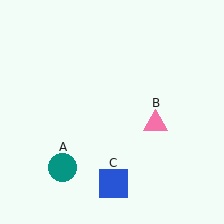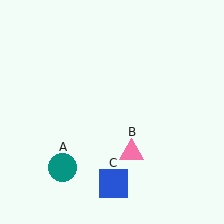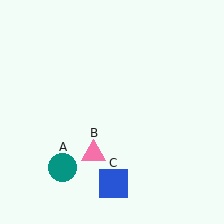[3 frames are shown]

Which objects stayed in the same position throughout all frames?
Teal circle (object A) and blue square (object C) remained stationary.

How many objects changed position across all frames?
1 object changed position: pink triangle (object B).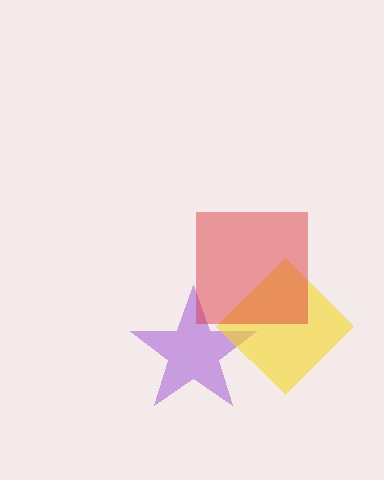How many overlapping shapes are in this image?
There are 3 overlapping shapes in the image.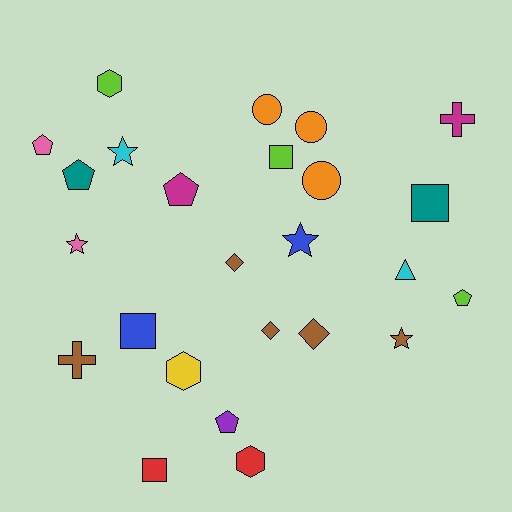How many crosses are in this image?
There are 2 crosses.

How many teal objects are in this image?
There are 2 teal objects.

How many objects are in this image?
There are 25 objects.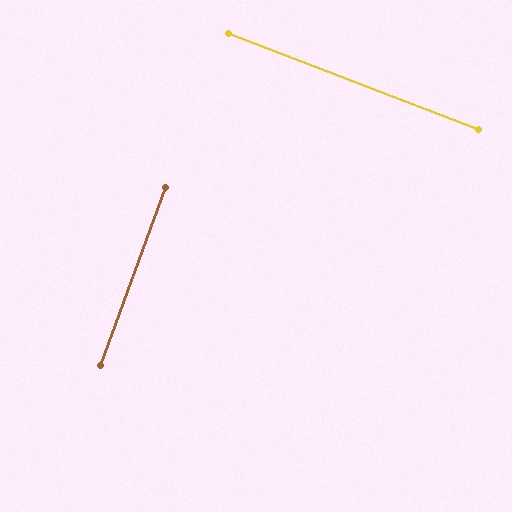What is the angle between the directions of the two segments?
Approximately 89 degrees.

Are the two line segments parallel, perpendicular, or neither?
Perpendicular — they meet at approximately 89°.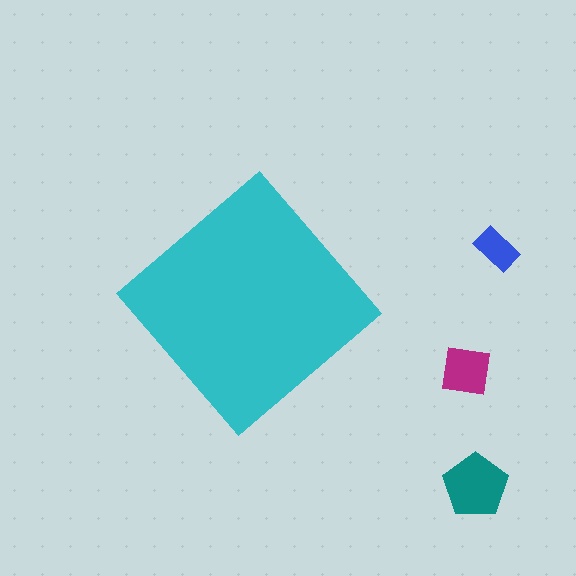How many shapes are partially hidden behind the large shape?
0 shapes are partially hidden.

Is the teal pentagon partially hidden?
No, the teal pentagon is fully visible.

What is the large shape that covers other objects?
A cyan diamond.